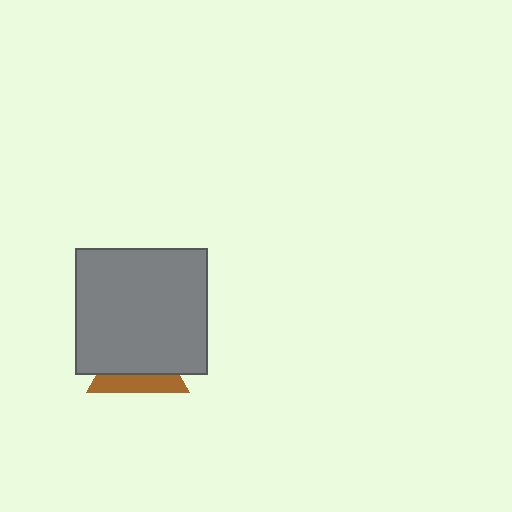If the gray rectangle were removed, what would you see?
You would see the complete brown triangle.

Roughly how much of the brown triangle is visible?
A small part of it is visible (roughly 36%).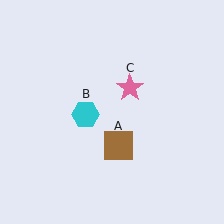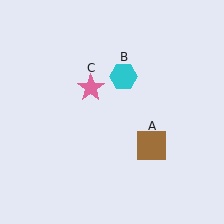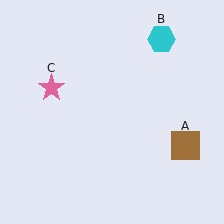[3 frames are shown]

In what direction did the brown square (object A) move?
The brown square (object A) moved right.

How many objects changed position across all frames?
3 objects changed position: brown square (object A), cyan hexagon (object B), pink star (object C).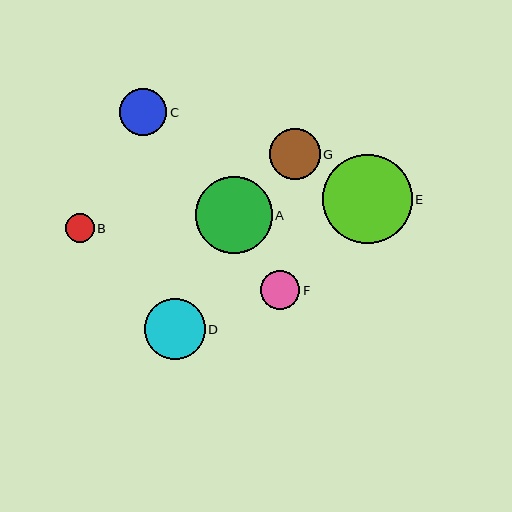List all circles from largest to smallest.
From largest to smallest: E, A, D, G, C, F, B.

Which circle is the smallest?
Circle B is the smallest with a size of approximately 29 pixels.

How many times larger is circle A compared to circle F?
Circle A is approximately 1.9 times the size of circle F.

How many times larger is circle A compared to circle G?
Circle A is approximately 1.5 times the size of circle G.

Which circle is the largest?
Circle E is the largest with a size of approximately 89 pixels.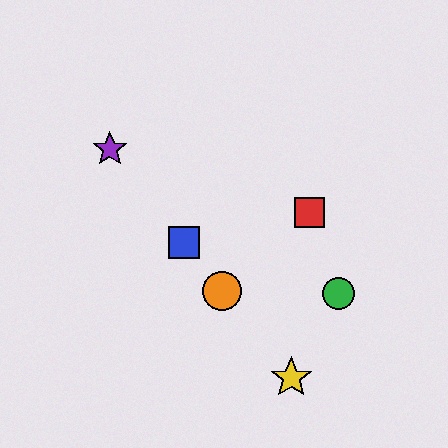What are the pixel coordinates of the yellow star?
The yellow star is at (291, 378).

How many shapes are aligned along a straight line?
4 shapes (the blue square, the yellow star, the purple star, the orange circle) are aligned along a straight line.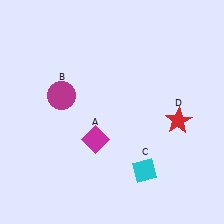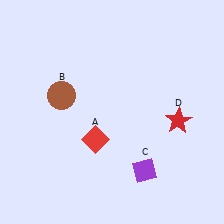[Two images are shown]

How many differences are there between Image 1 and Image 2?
There are 3 differences between the two images.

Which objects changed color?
A changed from magenta to red. B changed from magenta to brown. C changed from cyan to purple.